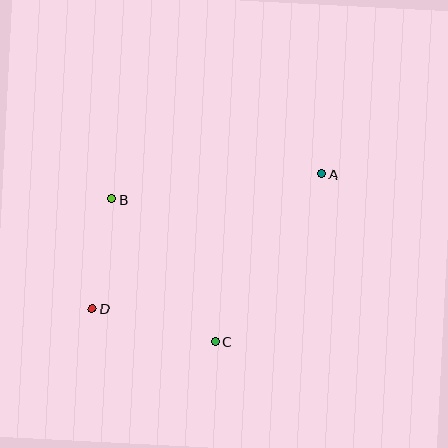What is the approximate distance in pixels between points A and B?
The distance between A and B is approximately 212 pixels.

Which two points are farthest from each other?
Points A and D are farthest from each other.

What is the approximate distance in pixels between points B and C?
The distance between B and C is approximately 176 pixels.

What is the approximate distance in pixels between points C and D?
The distance between C and D is approximately 127 pixels.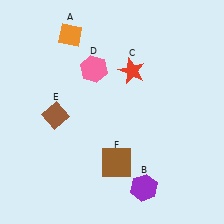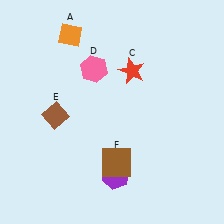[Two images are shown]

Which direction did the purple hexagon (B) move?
The purple hexagon (B) moved left.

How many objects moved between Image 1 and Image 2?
1 object moved between the two images.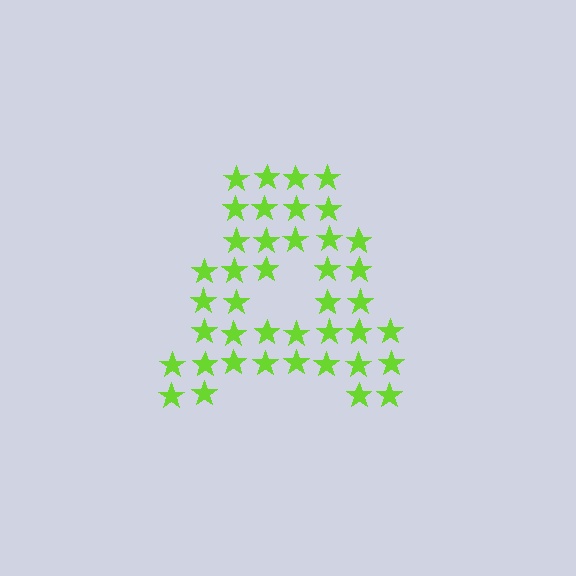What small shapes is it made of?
It is made of small stars.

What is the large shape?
The large shape is the letter A.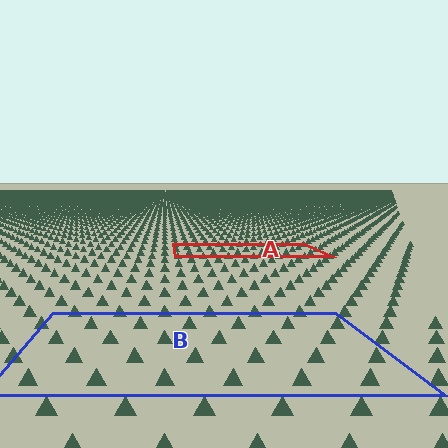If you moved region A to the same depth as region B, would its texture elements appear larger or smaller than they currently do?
They would appear larger. At a closer depth, the same texture elements are projected at a bigger on-screen size.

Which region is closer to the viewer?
Region B is closer. The texture elements there are larger and more spread out.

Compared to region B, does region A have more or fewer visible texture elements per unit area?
Region A has more texture elements per unit area — they are packed more densely because it is farther away.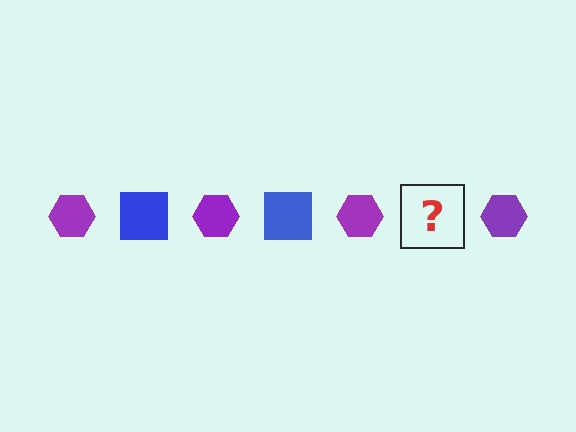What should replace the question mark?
The question mark should be replaced with a blue square.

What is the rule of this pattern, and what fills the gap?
The rule is that the pattern alternates between purple hexagon and blue square. The gap should be filled with a blue square.